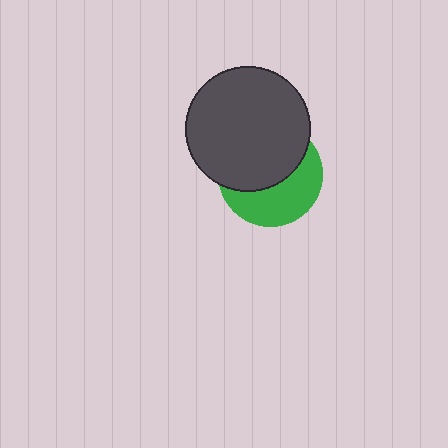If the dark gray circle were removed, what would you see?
You would see the complete green circle.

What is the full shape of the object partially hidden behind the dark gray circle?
The partially hidden object is a green circle.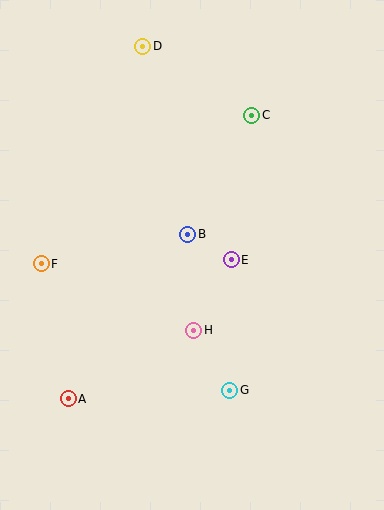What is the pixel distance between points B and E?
The distance between B and E is 51 pixels.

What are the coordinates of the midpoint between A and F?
The midpoint between A and F is at (55, 331).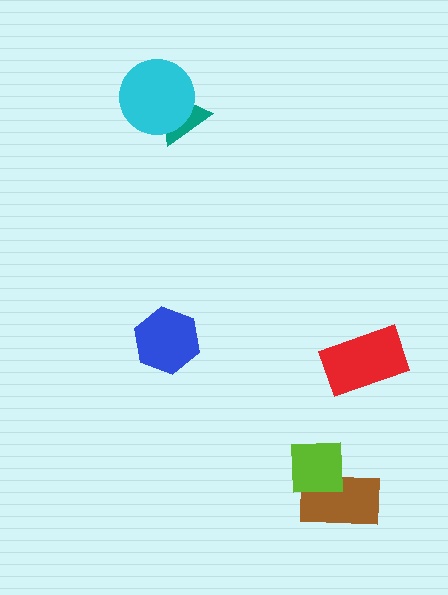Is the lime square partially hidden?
No, no other shape covers it.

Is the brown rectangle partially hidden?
Yes, it is partially covered by another shape.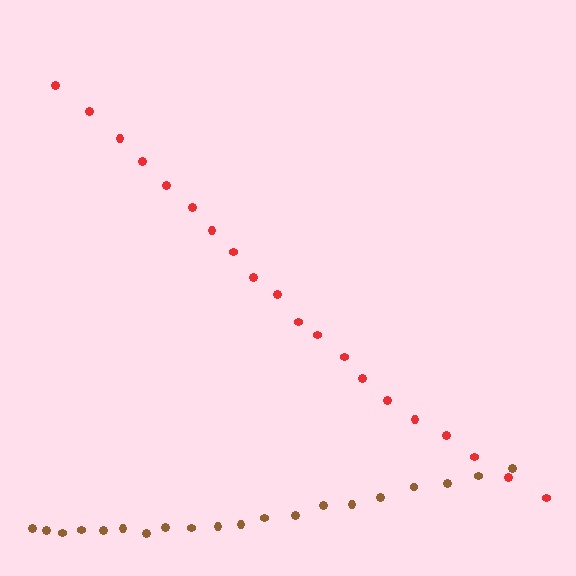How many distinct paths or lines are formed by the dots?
There are 2 distinct paths.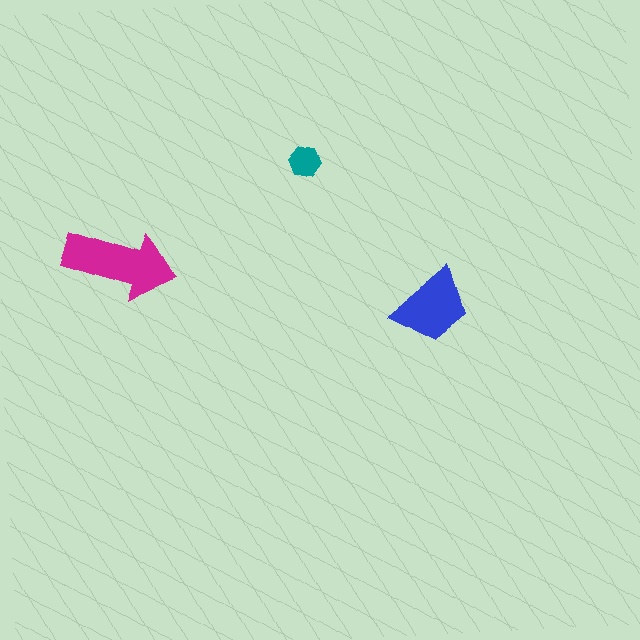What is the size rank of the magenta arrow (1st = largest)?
1st.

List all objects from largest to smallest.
The magenta arrow, the blue trapezoid, the teal hexagon.